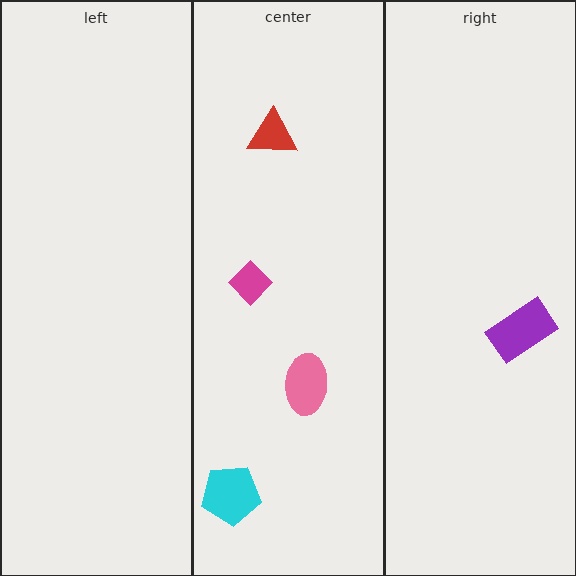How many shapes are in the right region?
1.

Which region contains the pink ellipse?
The center region.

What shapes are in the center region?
The magenta diamond, the cyan pentagon, the pink ellipse, the red triangle.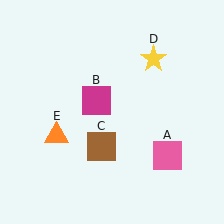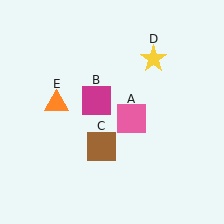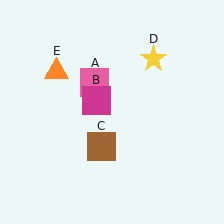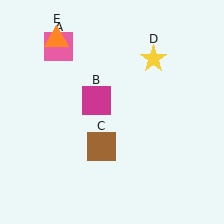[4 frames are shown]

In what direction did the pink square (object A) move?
The pink square (object A) moved up and to the left.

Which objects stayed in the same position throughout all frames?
Magenta square (object B) and brown square (object C) and yellow star (object D) remained stationary.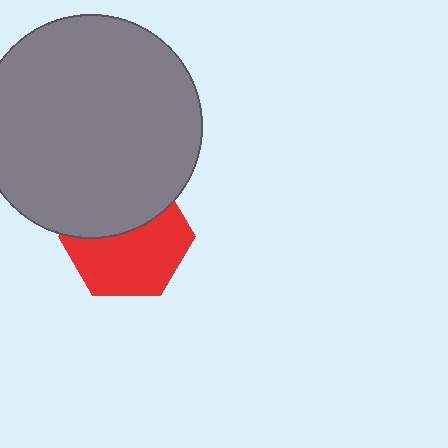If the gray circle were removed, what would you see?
You would see the complete red hexagon.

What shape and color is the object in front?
The object in front is a gray circle.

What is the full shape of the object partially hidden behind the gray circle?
The partially hidden object is a red hexagon.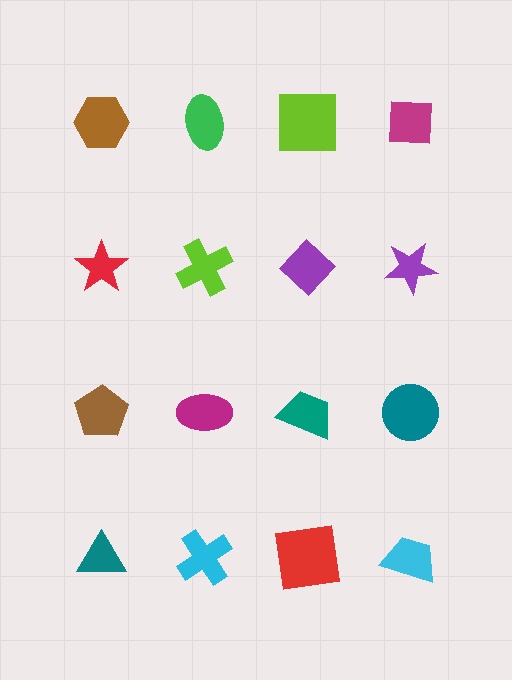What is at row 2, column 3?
A purple diamond.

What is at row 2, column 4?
A purple star.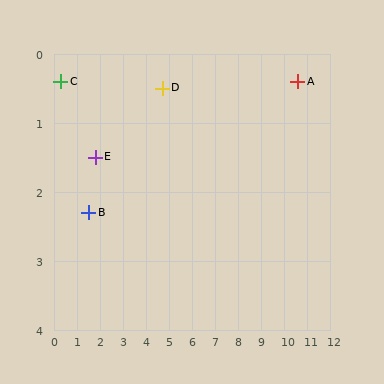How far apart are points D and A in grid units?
Points D and A are about 5.9 grid units apart.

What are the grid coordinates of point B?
Point B is at approximately (1.5, 2.3).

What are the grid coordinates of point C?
Point C is at approximately (0.3, 0.4).